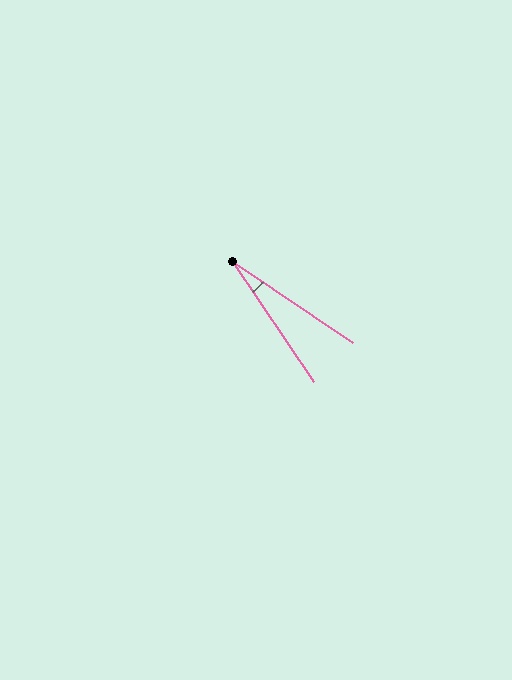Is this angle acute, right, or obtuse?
It is acute.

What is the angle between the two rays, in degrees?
Approximately 22 degrees.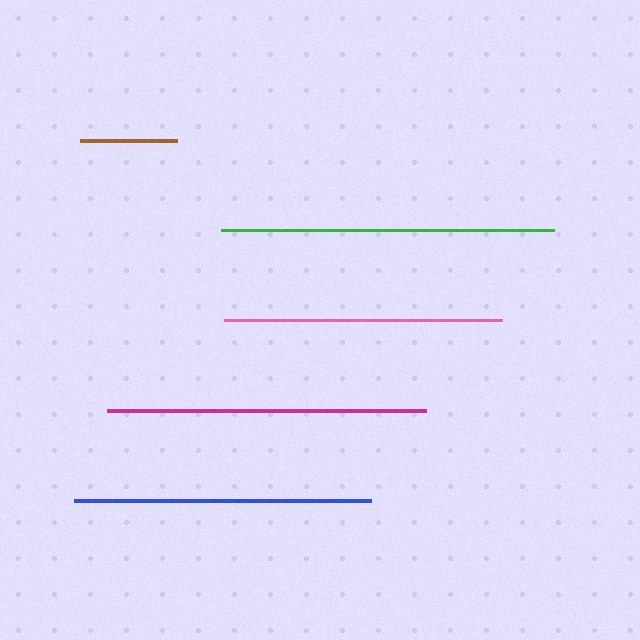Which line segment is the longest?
The green line is the longest at approximately 333 pixels.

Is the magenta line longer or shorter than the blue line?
The magenta line is longer than the blue line.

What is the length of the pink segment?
The pink segment is approximately 278 pixels long.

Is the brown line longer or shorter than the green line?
The green line is longer than the brown line.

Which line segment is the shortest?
The brown line is the shortest at approximately 97 pixels.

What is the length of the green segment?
The green segment is approximately 333 pixels long.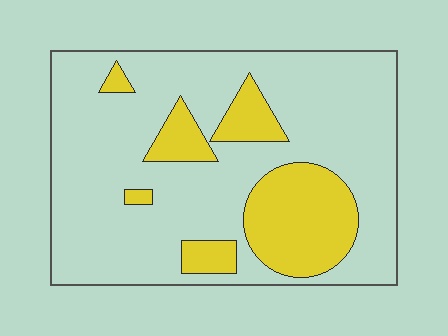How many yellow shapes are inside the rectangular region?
6.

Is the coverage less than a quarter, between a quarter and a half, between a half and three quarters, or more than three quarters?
Less than a quarter.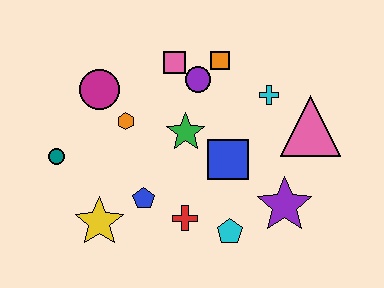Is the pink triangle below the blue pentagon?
No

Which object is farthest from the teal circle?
The pink triangle is farthest from the teal circle.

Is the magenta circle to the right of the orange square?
No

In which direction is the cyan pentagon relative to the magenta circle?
The cyan pentagon is below the magenta circle.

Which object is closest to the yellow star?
The blue pentagon is closest to the yellow star.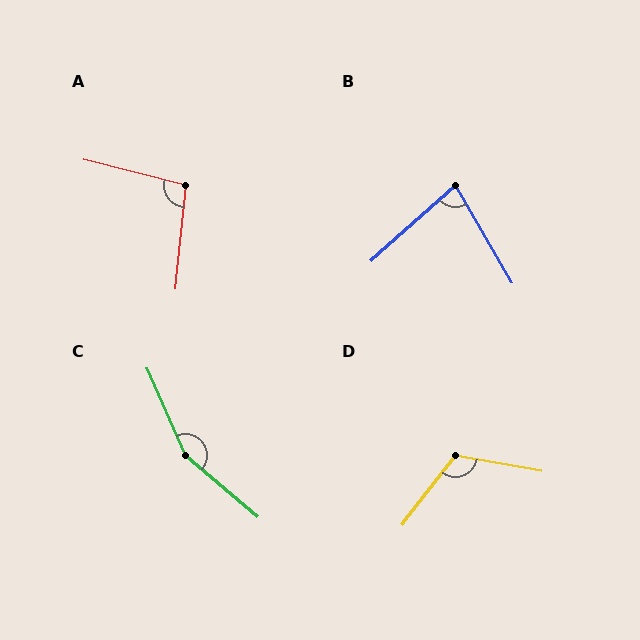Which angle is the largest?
C, at approximately 154 degrees.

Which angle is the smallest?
B, at approximately 78 degrees.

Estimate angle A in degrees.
Approximately 99 degrees.